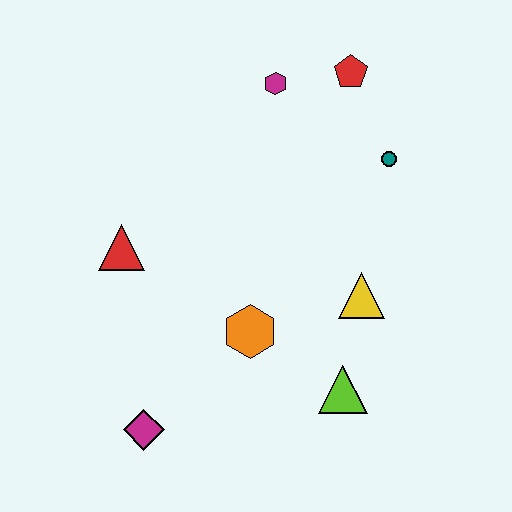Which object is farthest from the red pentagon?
The magenta diamond is farthest from the red pentagon.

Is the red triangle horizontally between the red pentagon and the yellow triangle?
No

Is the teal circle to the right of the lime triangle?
Yes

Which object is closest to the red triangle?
The orange hexagon is closest to the red triangle.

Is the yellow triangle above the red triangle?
No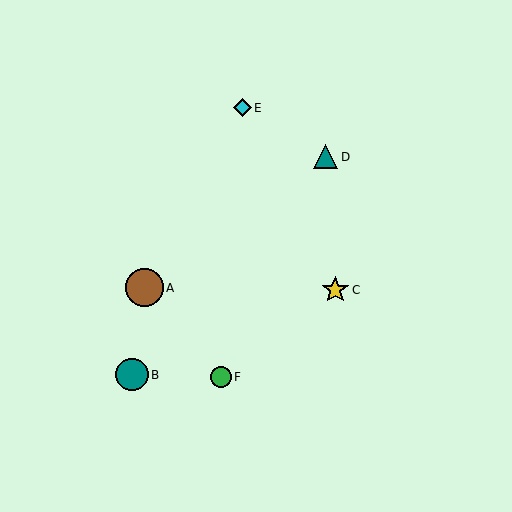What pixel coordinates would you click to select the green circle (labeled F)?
Click at (221, 377) to select the green circle F.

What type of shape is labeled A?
Shape A is a brown circle.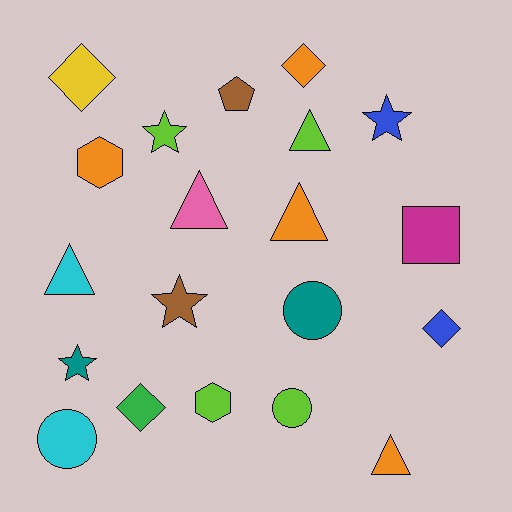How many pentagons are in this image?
There is 1 pentagon.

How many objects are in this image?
There are 20 objects.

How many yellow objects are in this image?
There is 1 yellow object.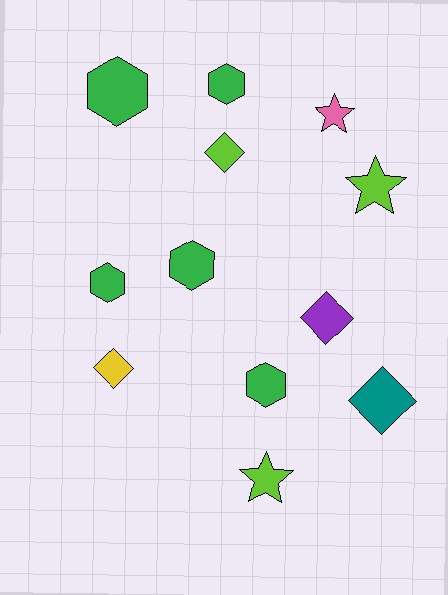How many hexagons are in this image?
There are 5 hexagons.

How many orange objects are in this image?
There are no orange objects.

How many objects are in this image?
There are 12 objects.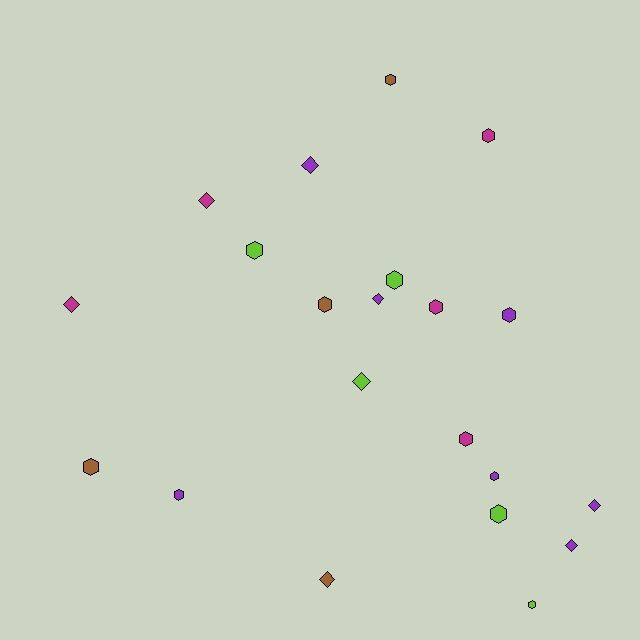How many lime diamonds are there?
There is 1 lime diamond.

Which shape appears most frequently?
Hexagon, with 13 objects.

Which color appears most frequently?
Purple, with 7 objects.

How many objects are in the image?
There are 21 objects.